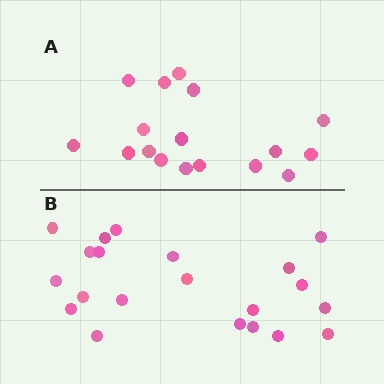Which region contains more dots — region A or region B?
Region B (the bottom region) has more dots.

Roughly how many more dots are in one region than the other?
Region B has about 4 more dots than region A.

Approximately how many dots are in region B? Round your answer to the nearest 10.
About 20 dots. (The exact count is 21, which rounds to 20.)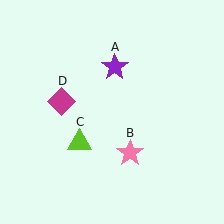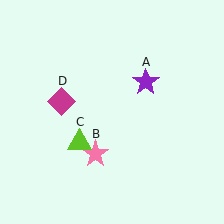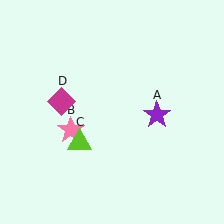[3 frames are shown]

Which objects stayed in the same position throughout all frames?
Lime triangle (object C) and magenta diamond (object D) remained stationary.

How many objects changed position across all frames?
2 objects changed position: purple star (object A), pink star (object B).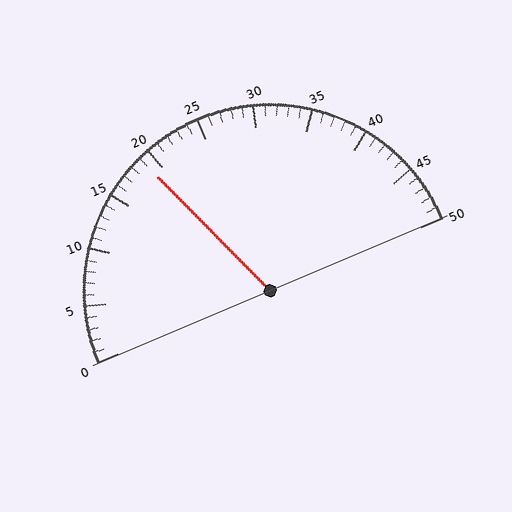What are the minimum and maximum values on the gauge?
The gauge ranges from 0 to 50.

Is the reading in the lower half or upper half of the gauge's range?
The reading is in the lower half of the range (0 to 50).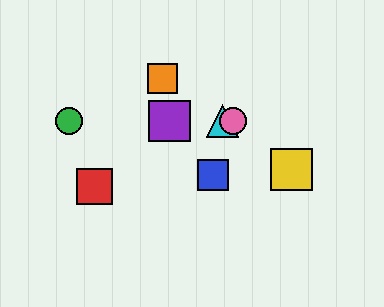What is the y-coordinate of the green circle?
The green circle is at y≈121.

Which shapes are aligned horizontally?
The green circle, the purple square, the cyan triangle, the pink circle are aligned horizontally.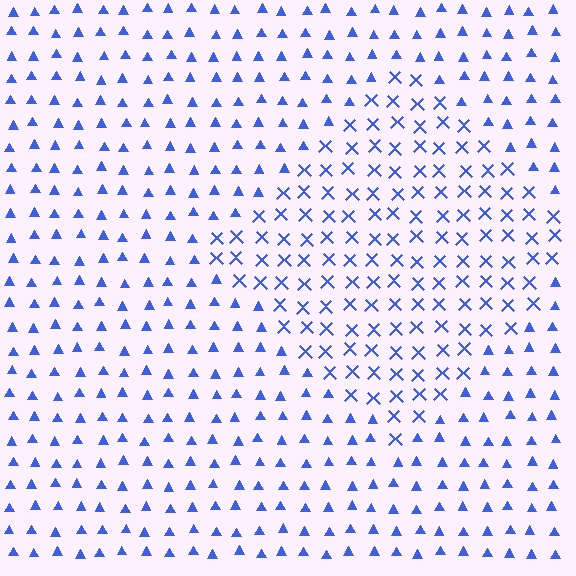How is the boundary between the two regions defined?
The boundary is defined by a change in element shape: X marks inside vs. triangles outside. All elements share the same color and spacing.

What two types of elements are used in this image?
The image uses X marks inside the diamond region and triangles outside it.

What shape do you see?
I see a diamond.